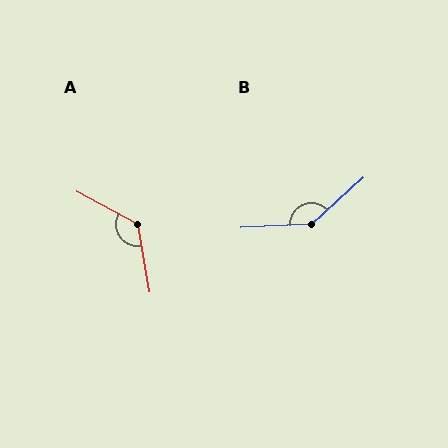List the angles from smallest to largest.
A (128°), B (141°).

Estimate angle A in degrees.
Approximately 128 degrees.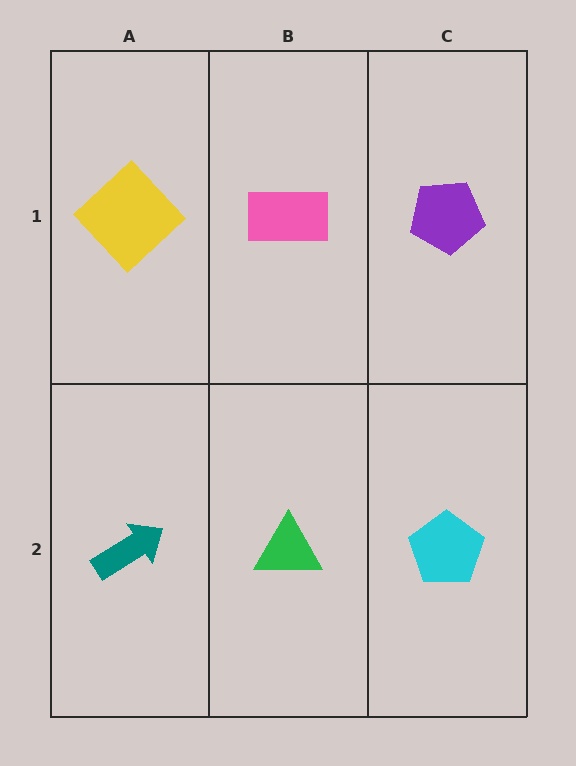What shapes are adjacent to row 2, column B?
A pink rectangle (row 1, column B), a teal arrow (row 2, column A), a cyan pentagon (row 2, column C).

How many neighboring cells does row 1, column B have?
3.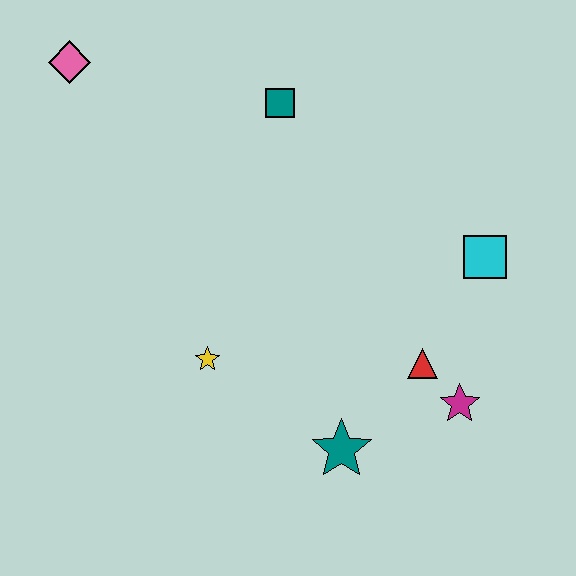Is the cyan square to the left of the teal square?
No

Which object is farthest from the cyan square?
The pink diamond is farthest from the cyan square.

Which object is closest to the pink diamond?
The teal square is closest to the pink diamond.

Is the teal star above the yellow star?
No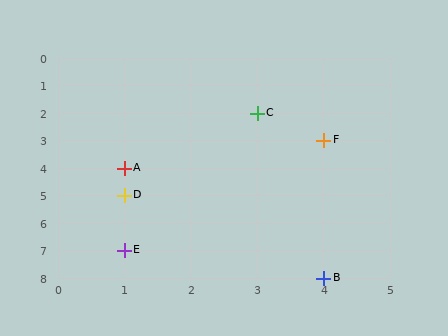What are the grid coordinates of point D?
Point D is at grid coordinates (1, 5).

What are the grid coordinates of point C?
Point C is at grid coordinates (3, 2).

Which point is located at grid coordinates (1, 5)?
Point D is at (1, 5).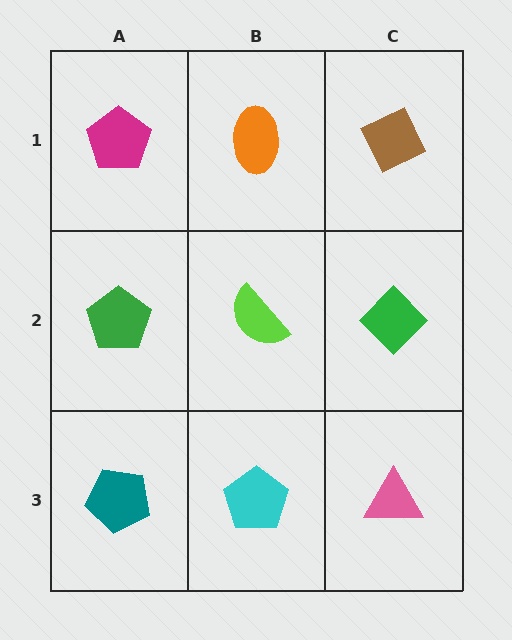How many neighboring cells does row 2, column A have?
3.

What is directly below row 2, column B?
A cyan pentagon.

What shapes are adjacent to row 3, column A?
A green pentagon (row 2, column A), a cyan pentagon (row 3, column B).